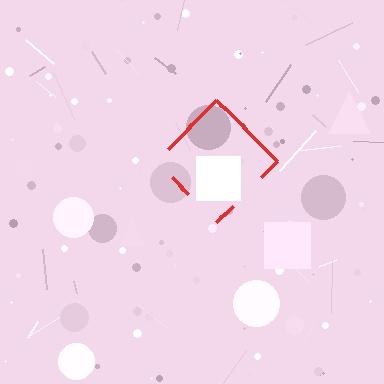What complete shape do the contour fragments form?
The contour fragments form a diamond.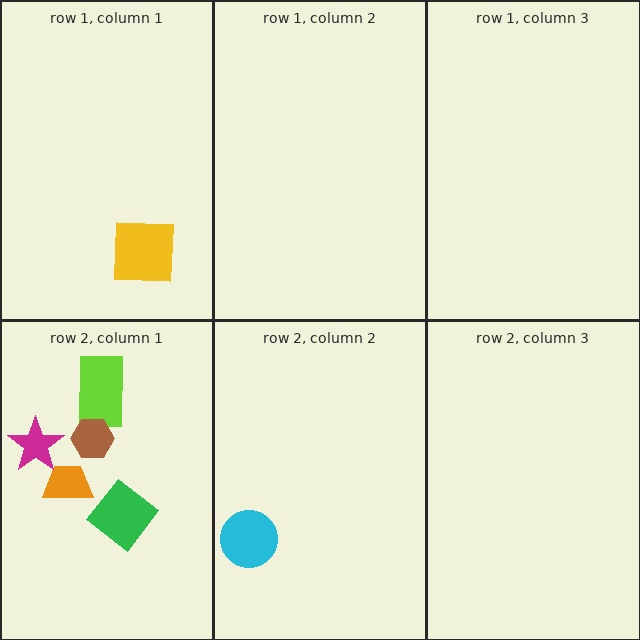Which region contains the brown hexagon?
The row 2, column 1 region.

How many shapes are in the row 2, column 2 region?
1.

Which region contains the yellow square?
The row 1, column 1 region.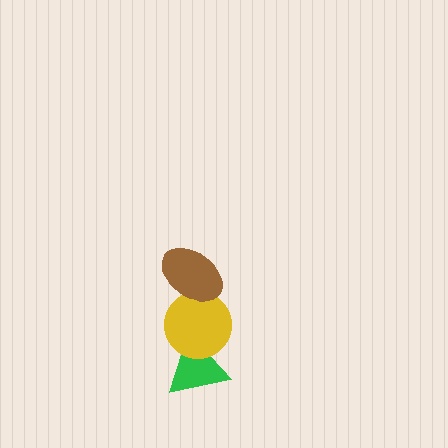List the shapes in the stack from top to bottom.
From top to bottom: the brown ellipse, the yellow circle, the green triangle.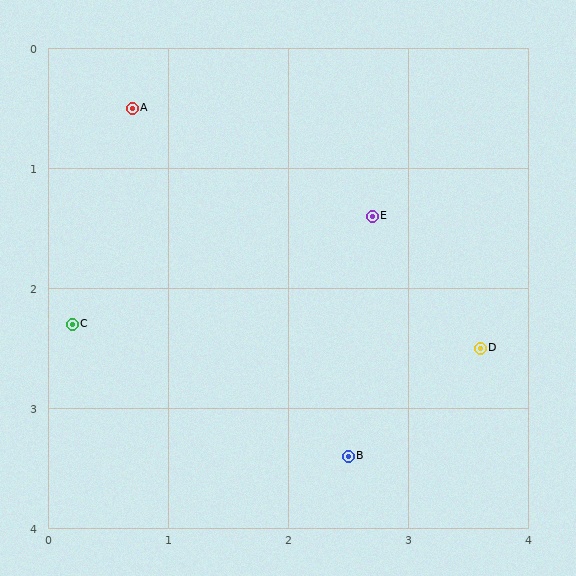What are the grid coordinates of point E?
Point E is at approximately (2.7, 1.4).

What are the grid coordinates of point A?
Point A is at approximately (0.7, 0.5).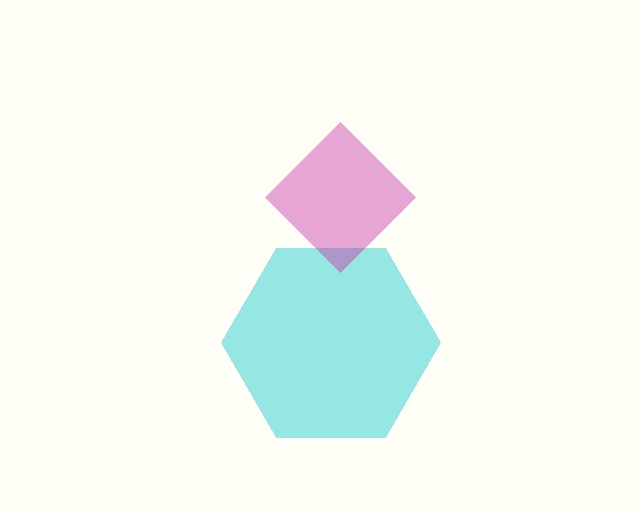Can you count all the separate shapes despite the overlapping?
Yes, there are 2 separate shapes.